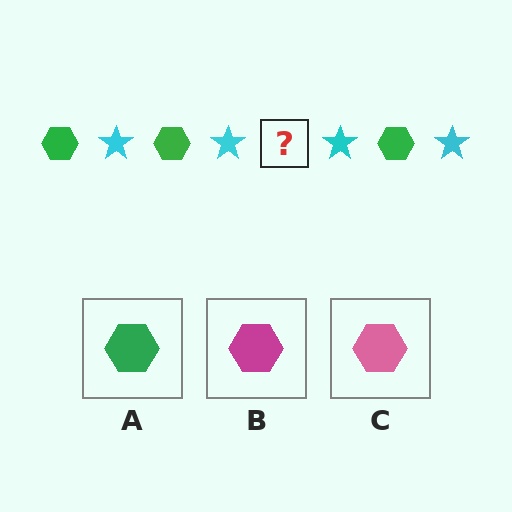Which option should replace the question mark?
Option A.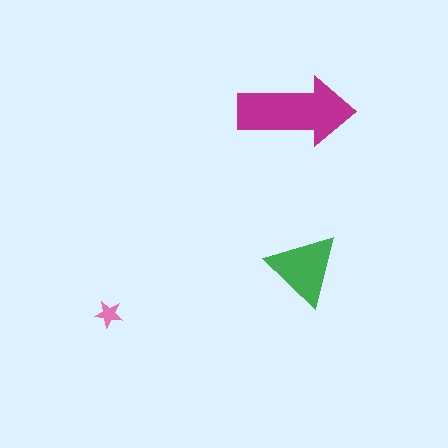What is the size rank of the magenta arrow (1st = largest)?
1st.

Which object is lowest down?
The pink star is bottommost.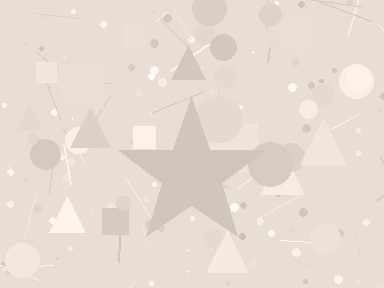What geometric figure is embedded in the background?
A star is embedded in the background.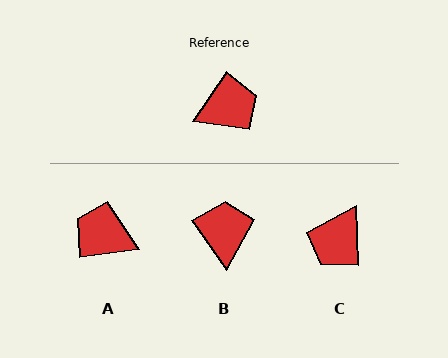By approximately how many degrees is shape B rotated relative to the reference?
Approximately 69 degrees counter-clockwise.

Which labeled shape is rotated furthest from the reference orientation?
C, about 144 degrees away.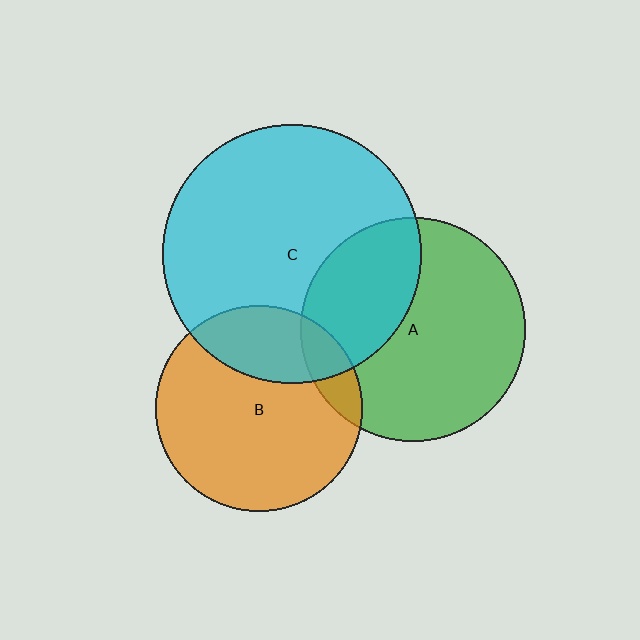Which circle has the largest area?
Circle C (cyan).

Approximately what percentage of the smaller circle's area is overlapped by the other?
Approximately 10%.